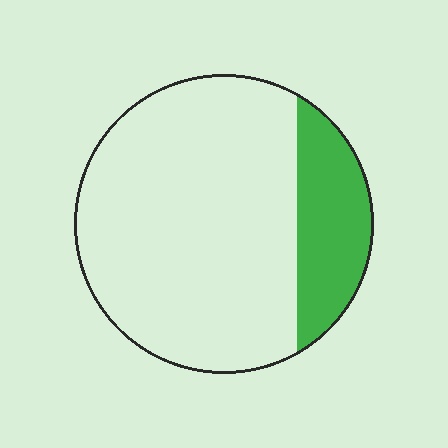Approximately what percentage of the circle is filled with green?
Approximately 20%.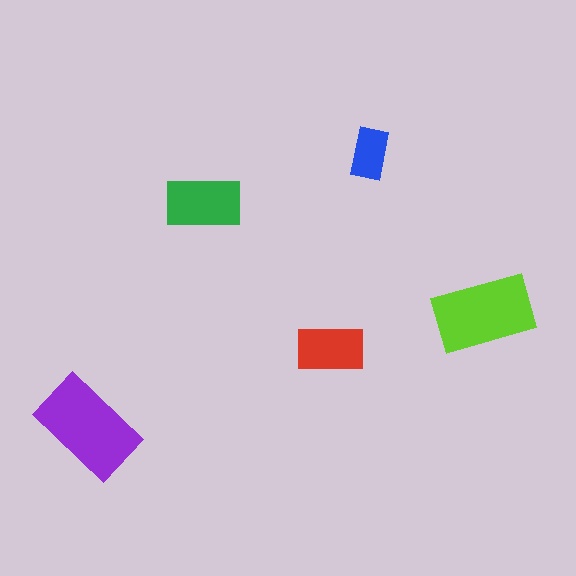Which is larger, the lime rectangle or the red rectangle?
The lime one.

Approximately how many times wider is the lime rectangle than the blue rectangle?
About 2 times wider.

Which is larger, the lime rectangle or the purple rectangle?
The purple one.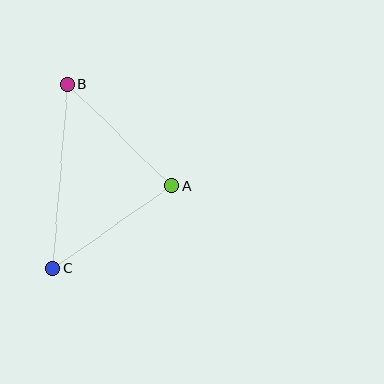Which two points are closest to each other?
Points A and C are closest to each other.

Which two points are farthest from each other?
Points B and C are farthest from each other.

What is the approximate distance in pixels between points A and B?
The distance between A and B is approximately 146 pixels.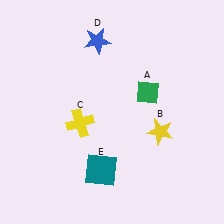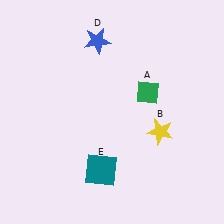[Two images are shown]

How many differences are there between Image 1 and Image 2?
There is 1 difference between the two images.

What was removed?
The yellow cross (C) was removed in Image 2.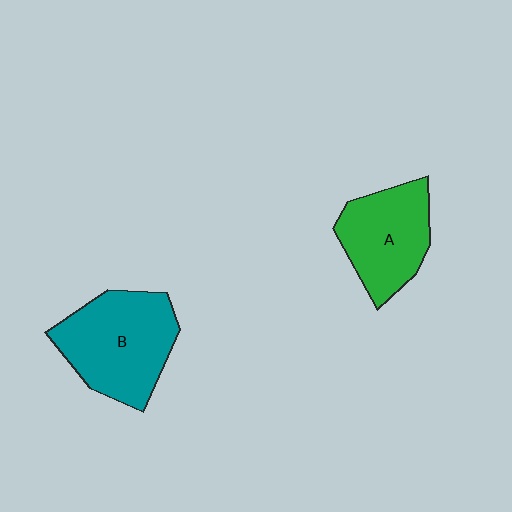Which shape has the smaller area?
Shape A (green).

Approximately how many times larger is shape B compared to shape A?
Approximately 1.3 times.